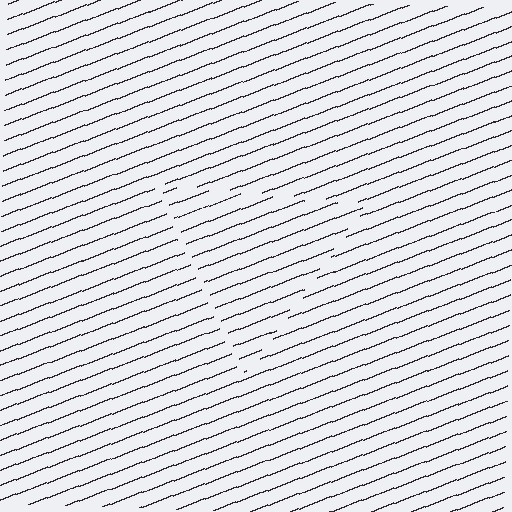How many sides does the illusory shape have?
3 sides — the line-ends trace a triangle.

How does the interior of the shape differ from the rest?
The interior of the shape contains the same grating, shifted by half a period — the contour is defined by the phase discontinuity where line-ends from the inner and outer gratings abut.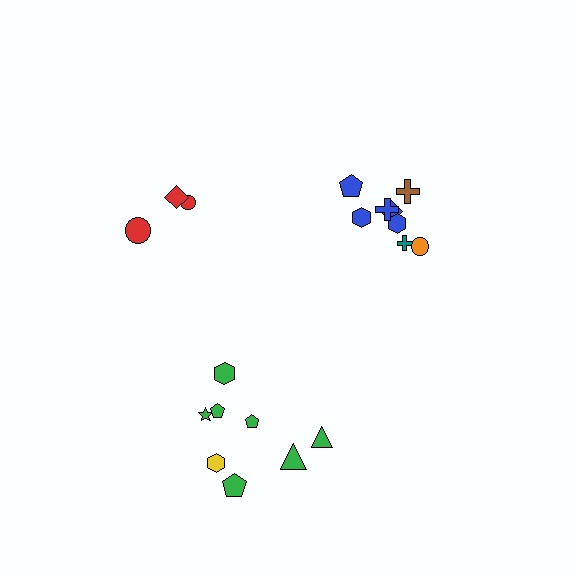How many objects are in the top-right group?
There are 8 objects.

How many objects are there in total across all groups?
There are 19 objects.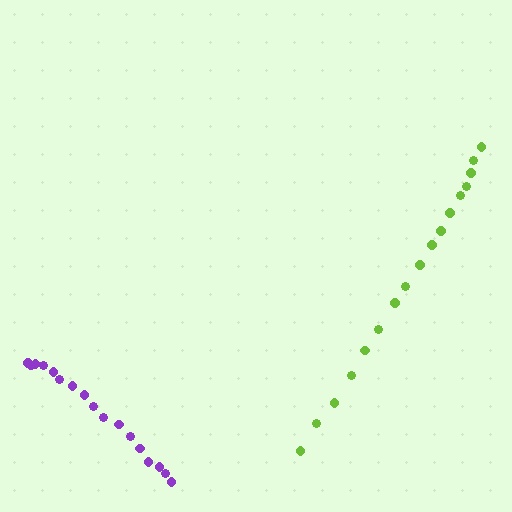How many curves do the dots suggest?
There are 2 distinct paths.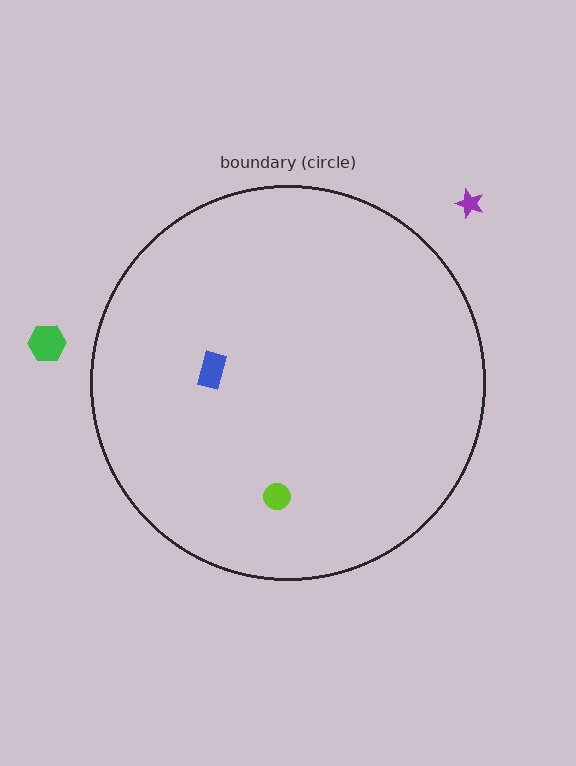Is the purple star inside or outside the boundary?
Outside.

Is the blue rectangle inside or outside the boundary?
Inside.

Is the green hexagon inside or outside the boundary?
Outside.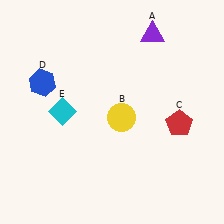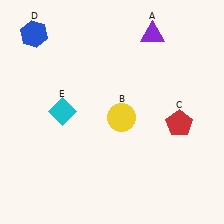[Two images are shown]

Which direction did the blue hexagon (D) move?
The blue hexagon (D) moved up.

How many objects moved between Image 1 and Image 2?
1 object moved between the two images.